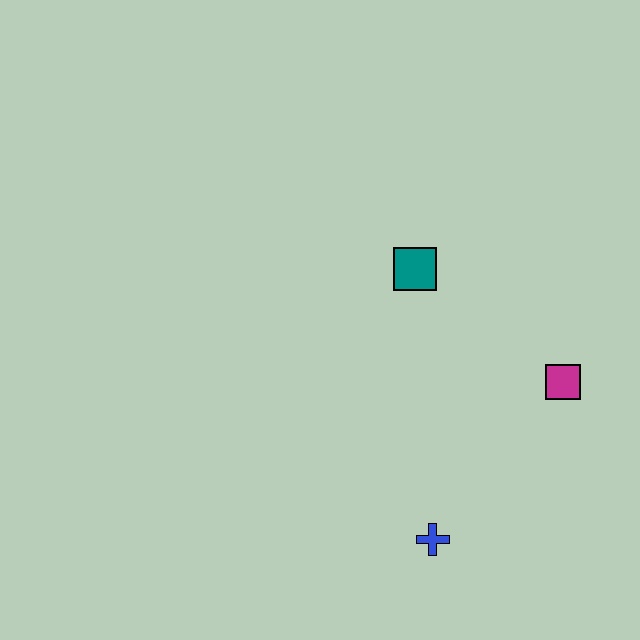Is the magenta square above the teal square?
No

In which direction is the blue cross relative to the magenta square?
The blue cross is below the magenta square.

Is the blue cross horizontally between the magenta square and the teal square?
Yes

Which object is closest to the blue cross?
The magenta square is closest to the blue cross.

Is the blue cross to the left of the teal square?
No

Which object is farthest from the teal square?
The blue cross is farthest from the teal square.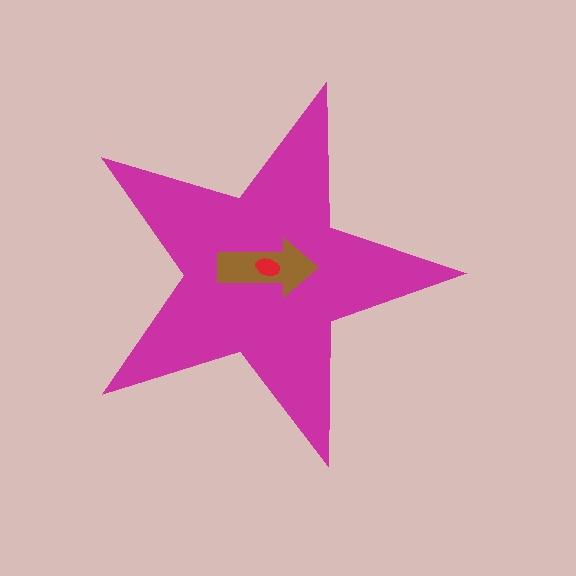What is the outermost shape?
The magenta star.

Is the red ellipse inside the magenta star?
Yes.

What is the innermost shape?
The red ellipse.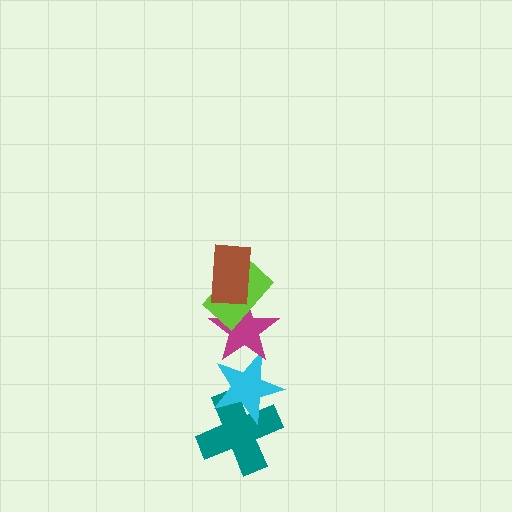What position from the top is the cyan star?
The cyan star is 4th from the top.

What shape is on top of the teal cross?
The cyan star is on top of the teal cross.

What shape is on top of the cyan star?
The magenta star is on top of the cyan star.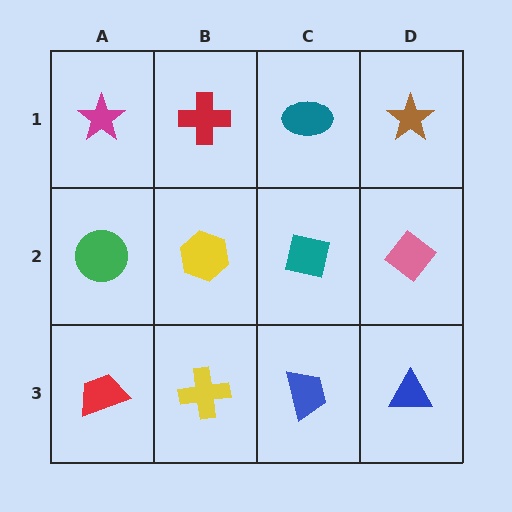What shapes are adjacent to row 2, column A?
A magenta star (row 1, column A), a red trapezoid (row 3, column A), a yellow hexagon (row 2, column B).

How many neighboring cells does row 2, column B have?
4.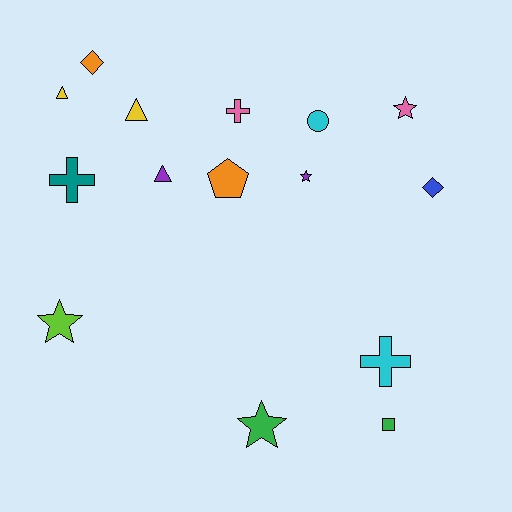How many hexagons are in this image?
There are no hexagons.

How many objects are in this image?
There are 15 objects.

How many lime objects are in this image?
There is 1 lime object.